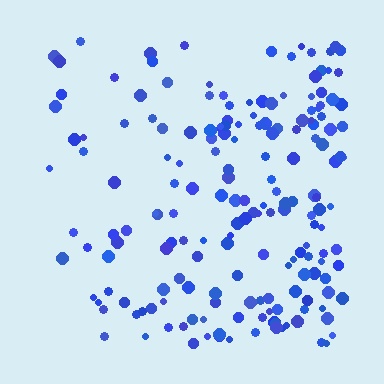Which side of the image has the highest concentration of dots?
The right.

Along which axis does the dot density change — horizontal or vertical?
Horizontal.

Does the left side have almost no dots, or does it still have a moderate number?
Still a moderate number, just noticeably fewer than the right.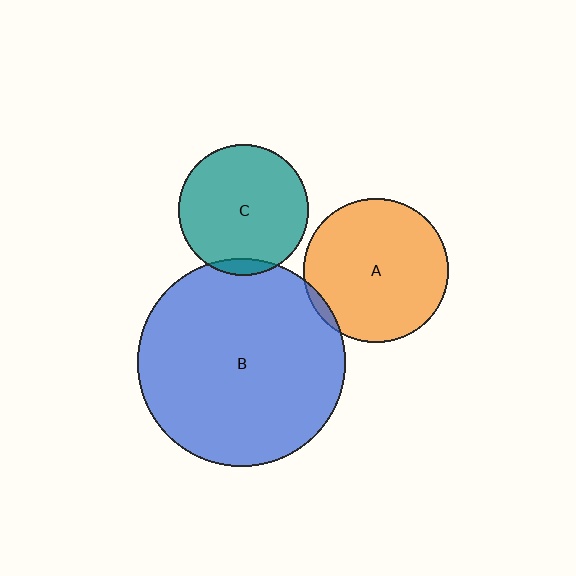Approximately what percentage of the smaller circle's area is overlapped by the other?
Approximately 5%.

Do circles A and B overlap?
Yes.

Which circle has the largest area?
Circle B (blue).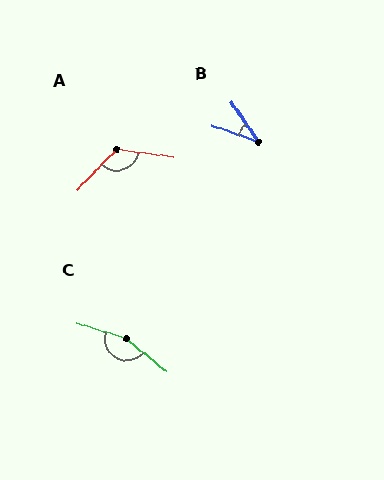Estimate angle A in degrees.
Approximately 126 degrees.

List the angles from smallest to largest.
B (37°), A (126°), C (158°).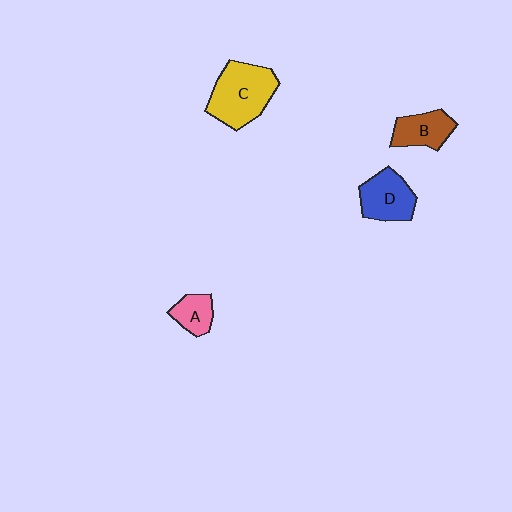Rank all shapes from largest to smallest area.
From largest to smallest: C (yellow), D (blue), B (brown), A (pink).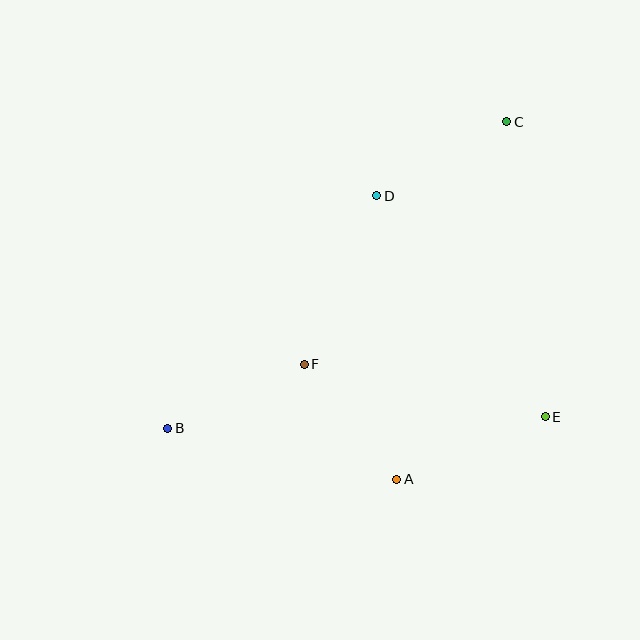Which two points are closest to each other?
Points A and F are closest to each other.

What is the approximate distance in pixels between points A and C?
The distance between A and C is approximately 374 pixels.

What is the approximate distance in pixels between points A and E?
The distance between A and E is approximately 161 pixels.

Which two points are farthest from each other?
Points B and C are farthest from each other.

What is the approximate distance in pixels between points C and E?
The distance between C and E is approximately 298 pixels.